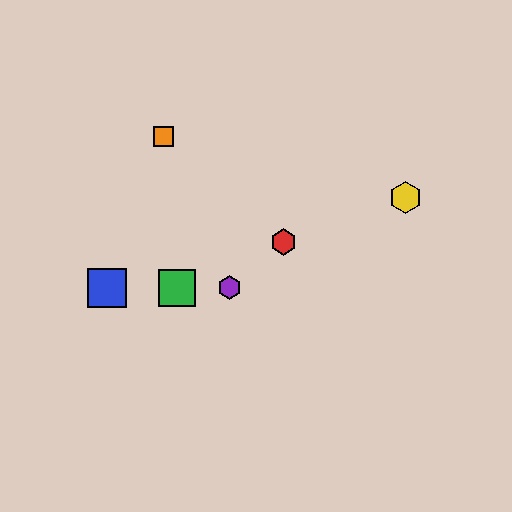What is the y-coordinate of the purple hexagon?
The purple hexagon is at y≈288.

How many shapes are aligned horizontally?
3 shapes (the blue square, the green square, the purple hexagon) are aligned horizontally.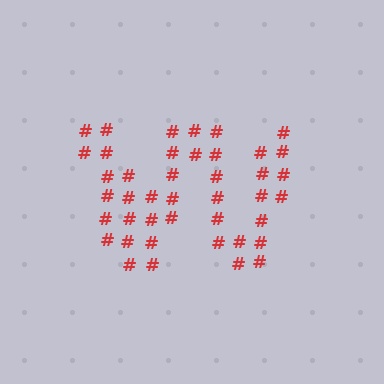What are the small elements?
The small elements are hash symbols.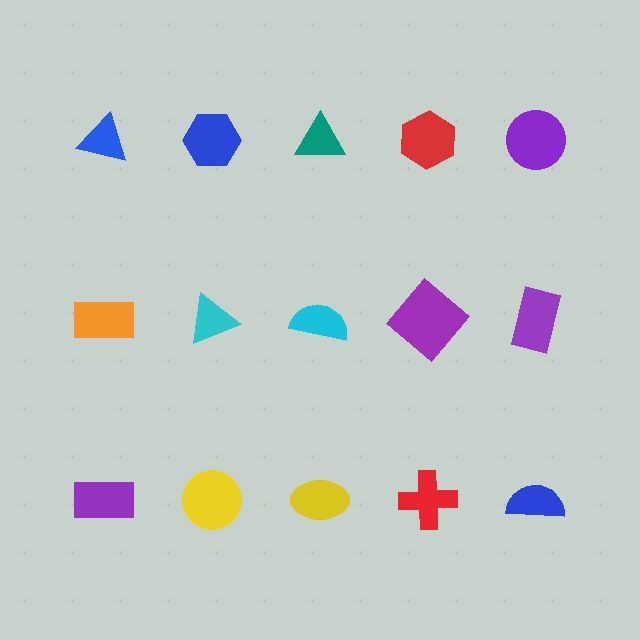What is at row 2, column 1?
An orange rectangle.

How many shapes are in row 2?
5 shapes.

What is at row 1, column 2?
A blue hexagon.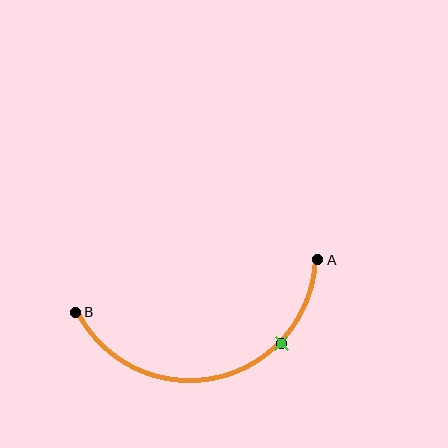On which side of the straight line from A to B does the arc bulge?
The arc bulges below the straight line connecting A and B.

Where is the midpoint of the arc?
The arc midpoint is the point on the curve farthest from the straight line joining A and B. It sits below that line.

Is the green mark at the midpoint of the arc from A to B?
No. The green mark lies on the arc but is closer to endpoint A. The arc midpoint would be at the point on the curve equidistant along the arc from both A and B.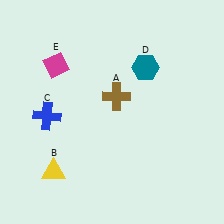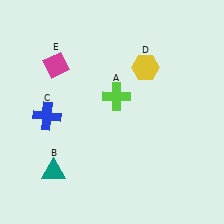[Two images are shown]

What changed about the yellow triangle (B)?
In Image 1, B is yellow. In Image 2, it changed to teal.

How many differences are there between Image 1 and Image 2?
There are 3 differences between the two images.